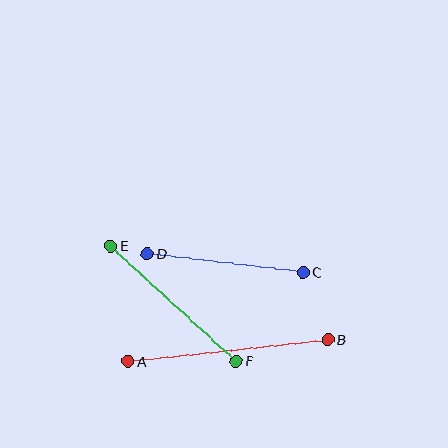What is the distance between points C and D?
The distance is approximately 157 pixels.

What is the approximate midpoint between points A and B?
The midpoint is at approximately (228, 350) pixels.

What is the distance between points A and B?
The distance is approximately 201 pixels.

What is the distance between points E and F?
The distance is approximately 170 pixels.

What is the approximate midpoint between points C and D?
The midpoint is at approximately (225, 263) pixels.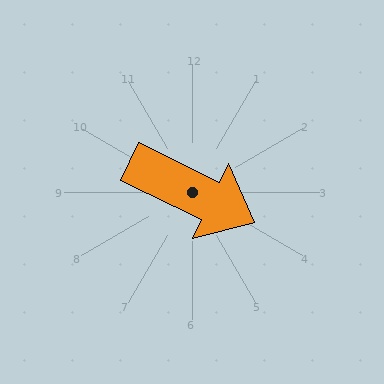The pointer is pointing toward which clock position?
Roughly 4 o'clock.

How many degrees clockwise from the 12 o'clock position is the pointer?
Approximately 116 degrees.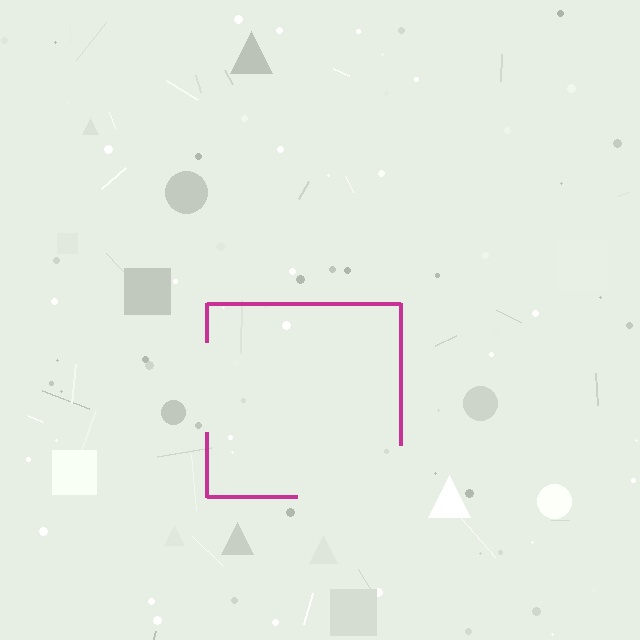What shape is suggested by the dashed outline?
The dashed outline suggests a square.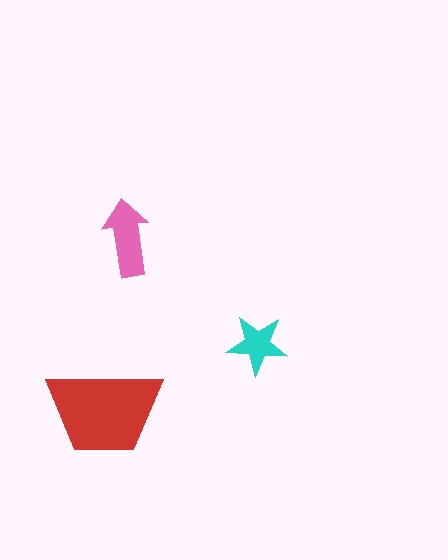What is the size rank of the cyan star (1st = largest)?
3rd.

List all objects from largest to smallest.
The red trapezoid, the pink arrow, the cyan star.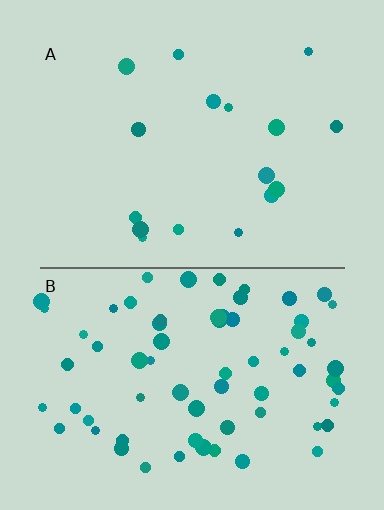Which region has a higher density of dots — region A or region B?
B (the bottom).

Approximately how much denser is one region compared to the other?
Approximately 4.1× — region B over region A.